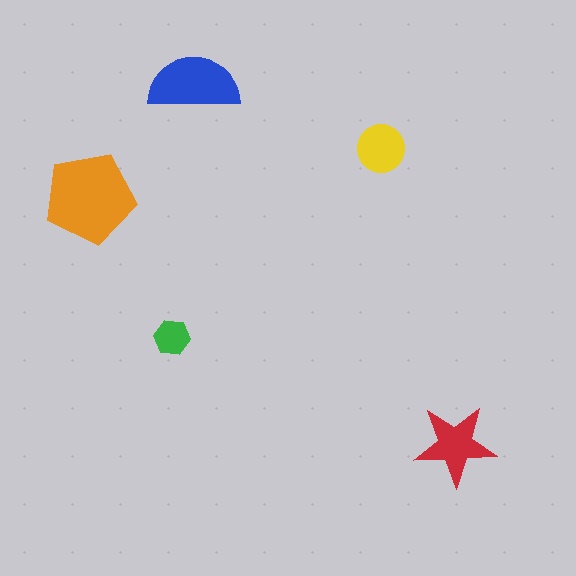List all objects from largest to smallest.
The orange pentagon, the blue semicircle, the red star, the yellow circle, the green hexagon.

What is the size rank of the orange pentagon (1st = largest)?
1st.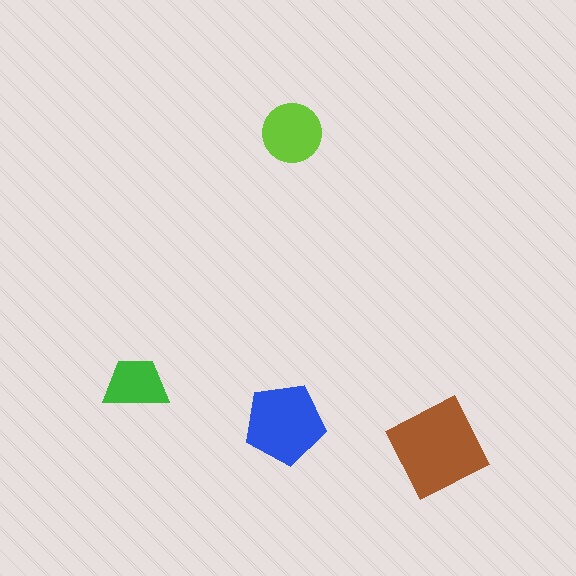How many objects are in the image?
There are 4 objects in the image.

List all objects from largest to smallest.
The brown diamond, the blue pentagon, the lime circle, the green trapezoid.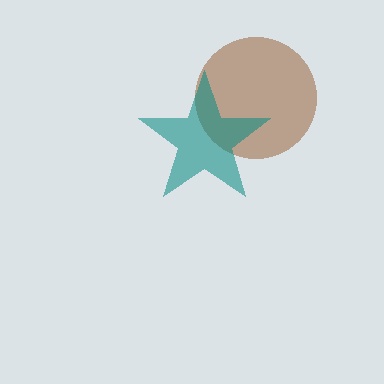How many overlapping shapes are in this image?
There are 2 overlapping shapes in the image.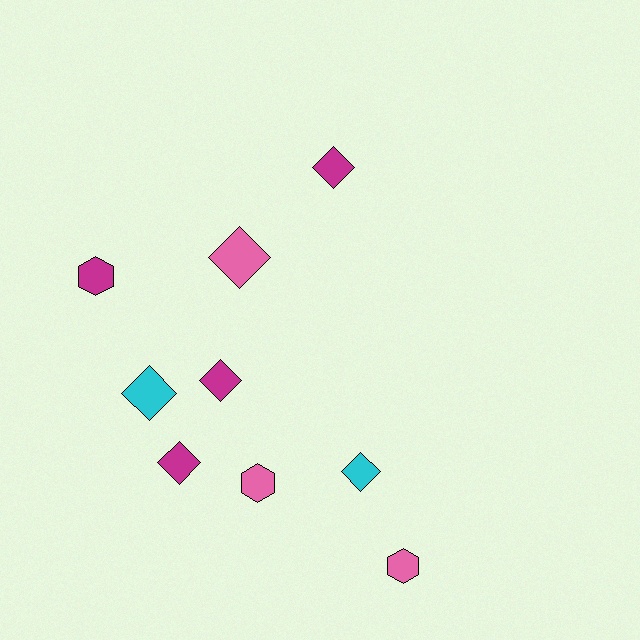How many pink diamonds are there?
There is 1 pink diamond.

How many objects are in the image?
There are 9 objects.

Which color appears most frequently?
Magenta, with 4 objects.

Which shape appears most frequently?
Diamond, with 6 objects.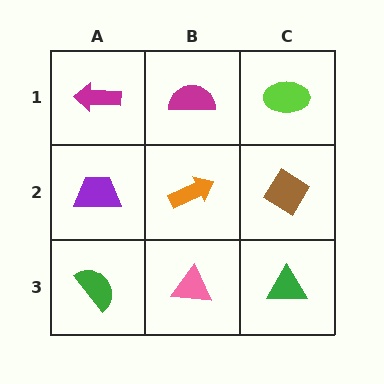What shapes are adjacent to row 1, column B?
An orange arrow (row 2, column B), a magenta arrow (row 1, column A), a lime ellipse (row 1, column C).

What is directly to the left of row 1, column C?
A magenta semicircle.